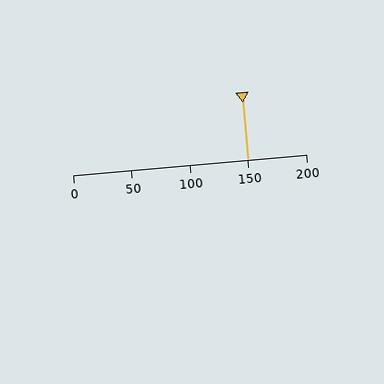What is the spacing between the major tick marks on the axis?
The major ticks are spaced 50 apart.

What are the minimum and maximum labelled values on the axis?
The axis runs from 0 to 200.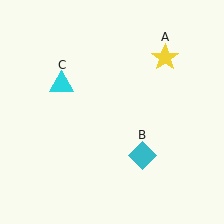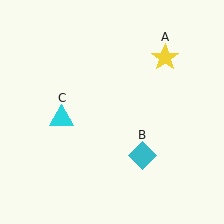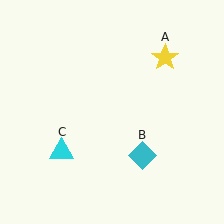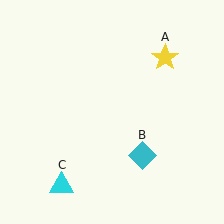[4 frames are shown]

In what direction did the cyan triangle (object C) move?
The cyan triangle (object C) moved down.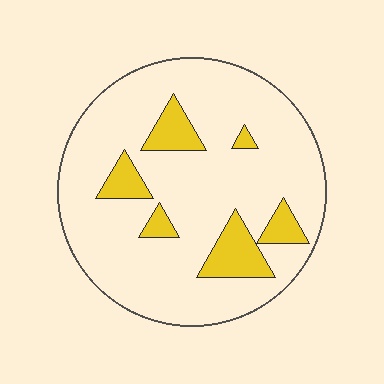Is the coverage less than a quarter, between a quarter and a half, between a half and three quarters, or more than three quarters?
Less than a quarter.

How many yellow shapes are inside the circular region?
6.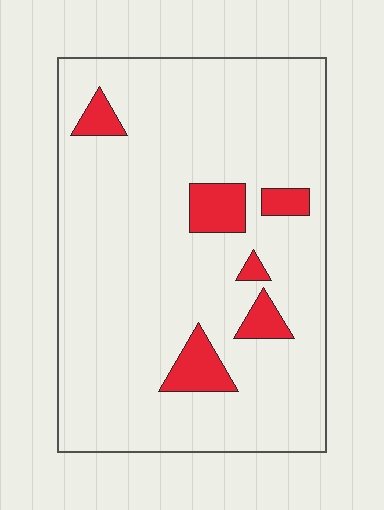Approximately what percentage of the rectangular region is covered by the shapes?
Approximately 10%.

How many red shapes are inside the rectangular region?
6.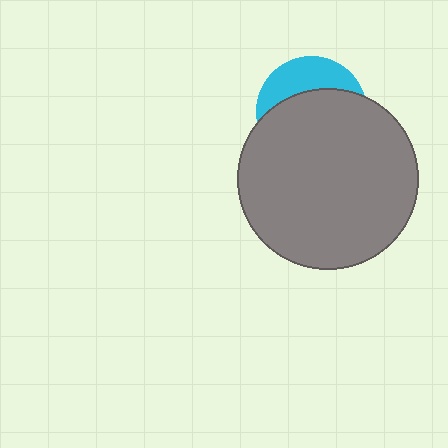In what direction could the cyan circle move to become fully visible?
The cyan circle could move up. That would shift it out from behind the gray circle entirely.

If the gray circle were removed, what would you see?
You would see the complete cyan circle.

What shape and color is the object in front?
The object in front is a gray circle.